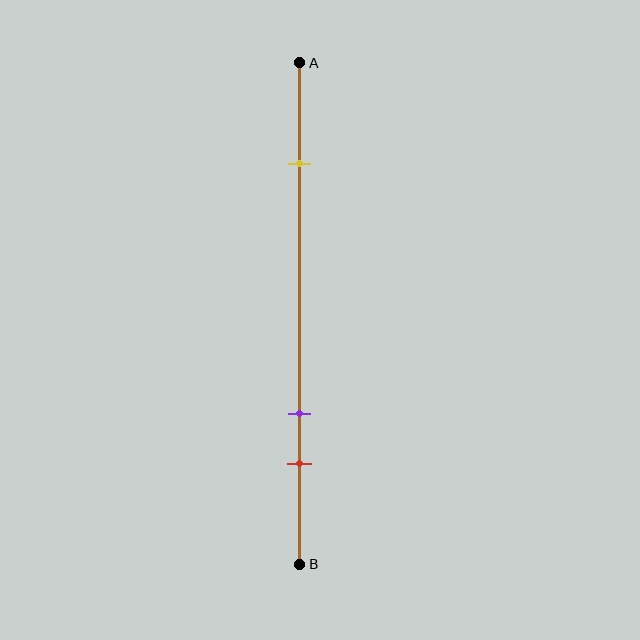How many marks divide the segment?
There are 3 marks dividing the segment.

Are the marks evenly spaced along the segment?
No, the marks are not evenly spaced.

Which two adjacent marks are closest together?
The purple and red marks are the closest adjacent pair.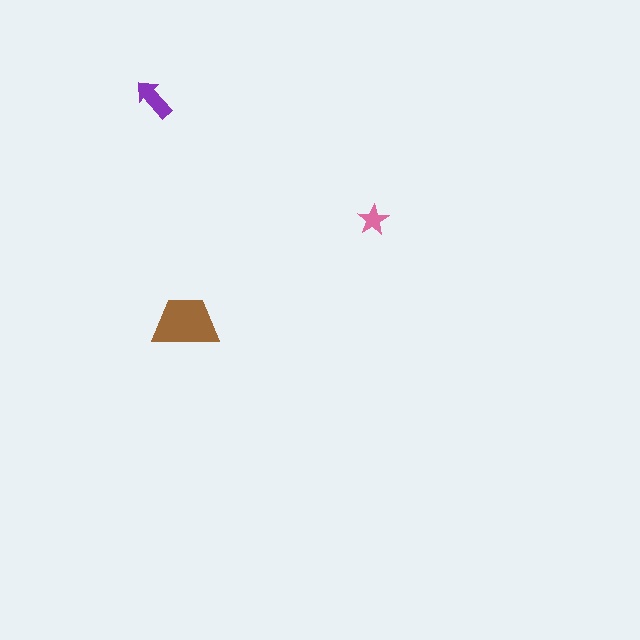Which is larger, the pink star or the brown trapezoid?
The brown trapezoid.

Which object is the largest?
The brown trapezoid.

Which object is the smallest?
The pink star.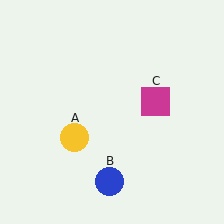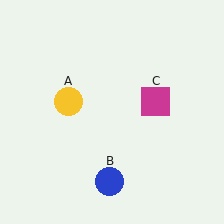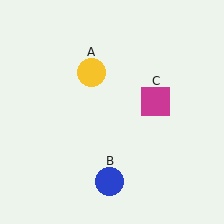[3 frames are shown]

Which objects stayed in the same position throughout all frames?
Blue circle (object B) and magenta square (object C) remained stationary.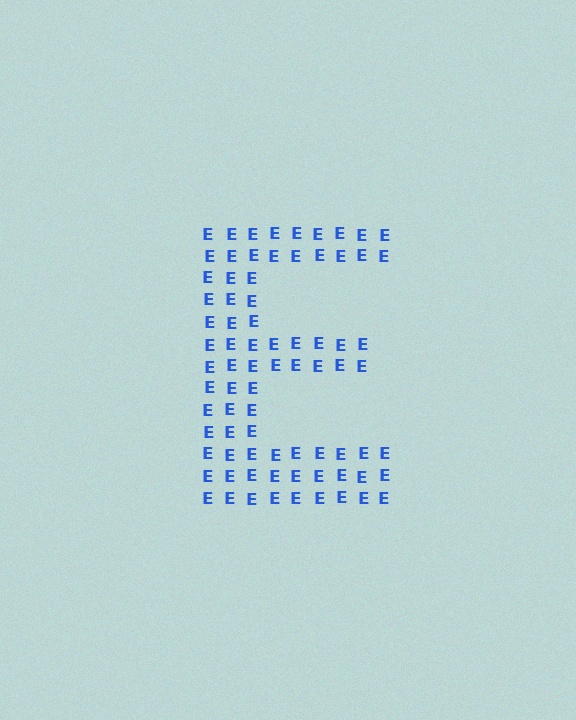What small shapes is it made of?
It is made of small letter E's.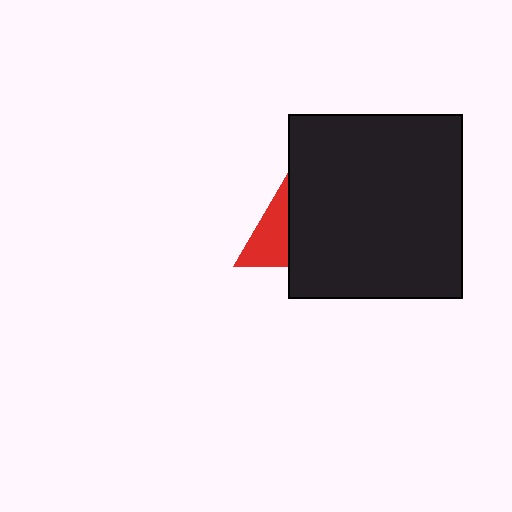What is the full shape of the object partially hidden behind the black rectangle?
The partially hidden object is a red triangle.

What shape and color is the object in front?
The object in front is a black rectangle.